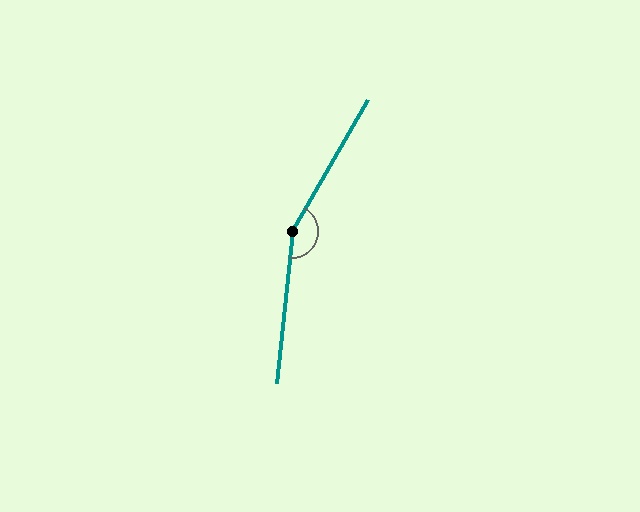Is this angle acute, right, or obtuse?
It is obtuse.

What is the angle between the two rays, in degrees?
Approximately 156 degrees.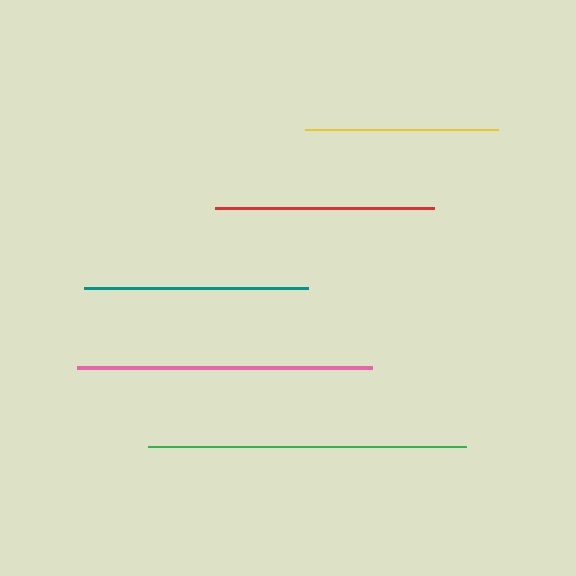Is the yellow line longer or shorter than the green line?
The green line is longer than the yellow line.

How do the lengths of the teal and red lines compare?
The teal and red lines are approximately the same length.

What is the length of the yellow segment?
The yellow segment is approximately 193 pixels long.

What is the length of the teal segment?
The teal segment is approximately 224 pixels long.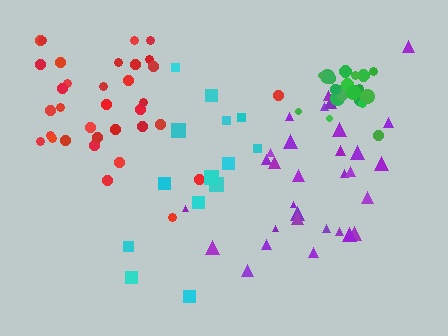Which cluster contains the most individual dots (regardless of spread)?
Red (34).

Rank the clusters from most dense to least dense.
green, purple, red, cyan.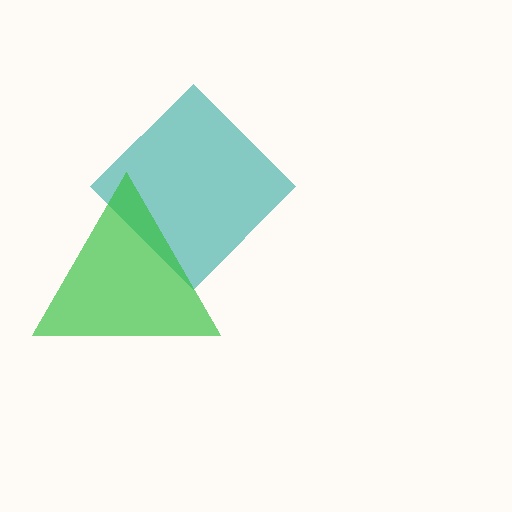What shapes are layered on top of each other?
The layered shapes are: a teal diamond, a green triangle.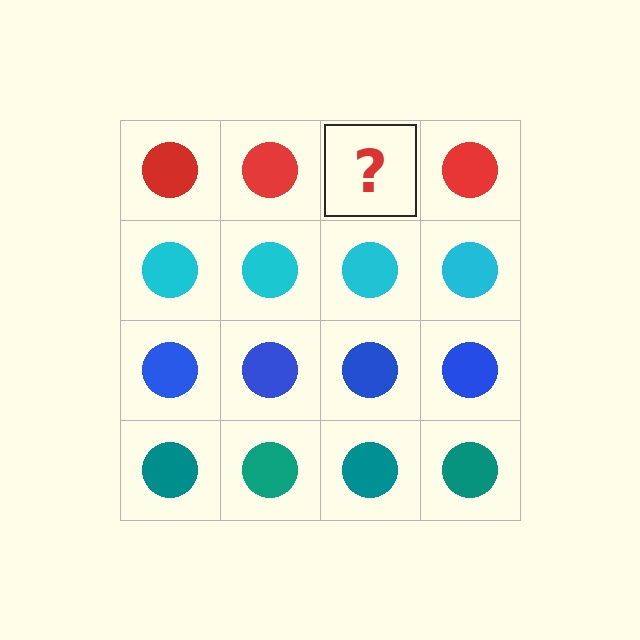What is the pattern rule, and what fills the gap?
The rule is that each row has a consistent color. The gap should be filled with a red circle.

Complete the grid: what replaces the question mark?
The question mark should be replaced with a red circle.